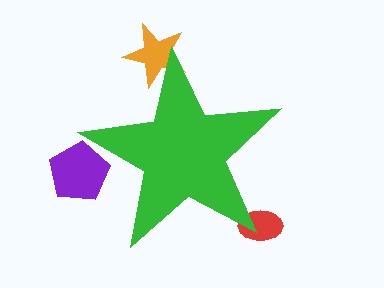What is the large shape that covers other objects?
A green star.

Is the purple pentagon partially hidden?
Yes, the purple pentagon is partially hidden behind the green star.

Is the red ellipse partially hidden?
Yes, the red ellipse is partially hidden behind the green star.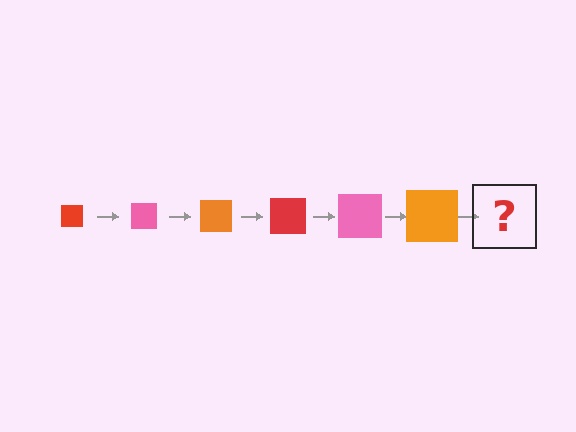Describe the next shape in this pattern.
It should be a red square, larger than the previous one.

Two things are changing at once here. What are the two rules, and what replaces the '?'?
The two rules are that the square grows larger each step and the color cycles through red, pink, and orange. The '?' should be a red square, larger than the previous one.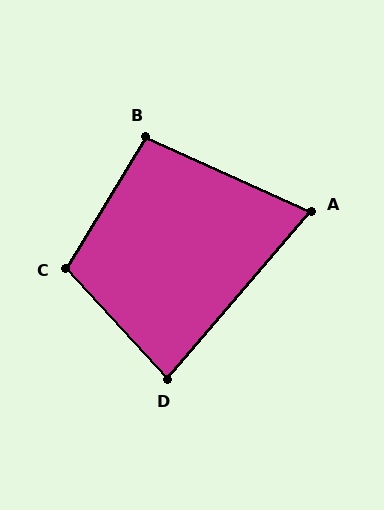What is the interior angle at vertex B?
Approximately 97 degrees (obtuse).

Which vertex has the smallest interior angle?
A, at approximately 74 degrees.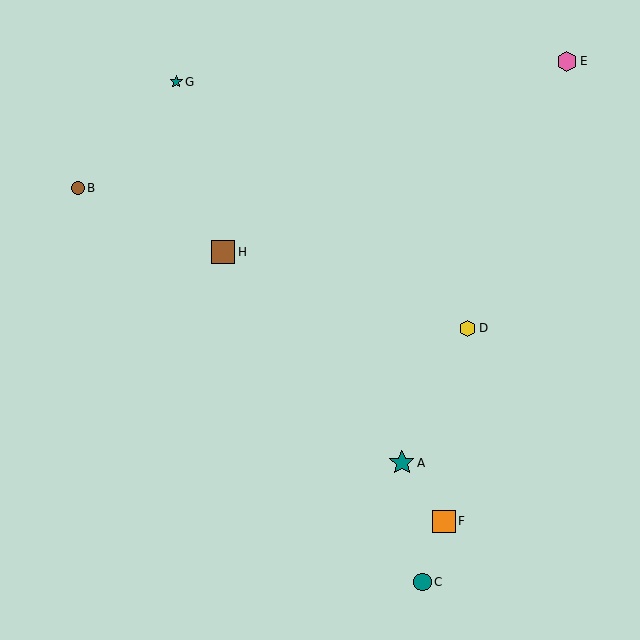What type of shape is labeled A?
Shape A is a teal star.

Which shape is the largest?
The teal star (labeled A) is the largest.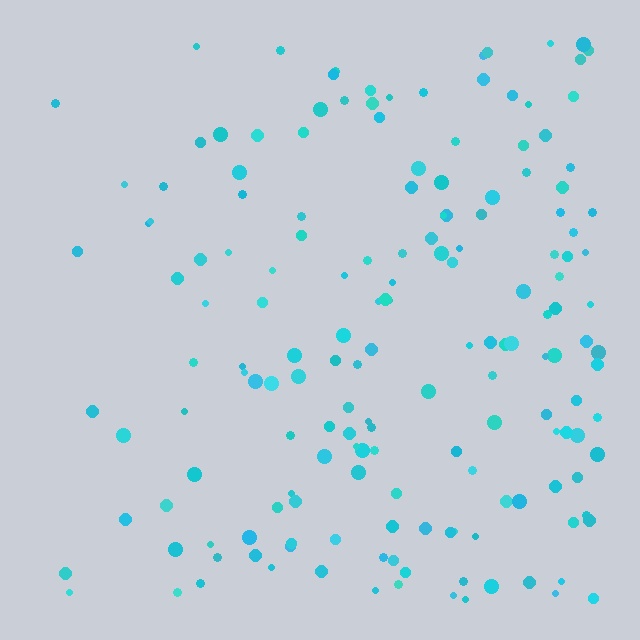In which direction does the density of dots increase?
From left to right, with the right side densest.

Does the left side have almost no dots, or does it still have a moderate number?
Still a moderate number, just noticeably fewer than the right.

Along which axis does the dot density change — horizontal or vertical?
Horizontal.